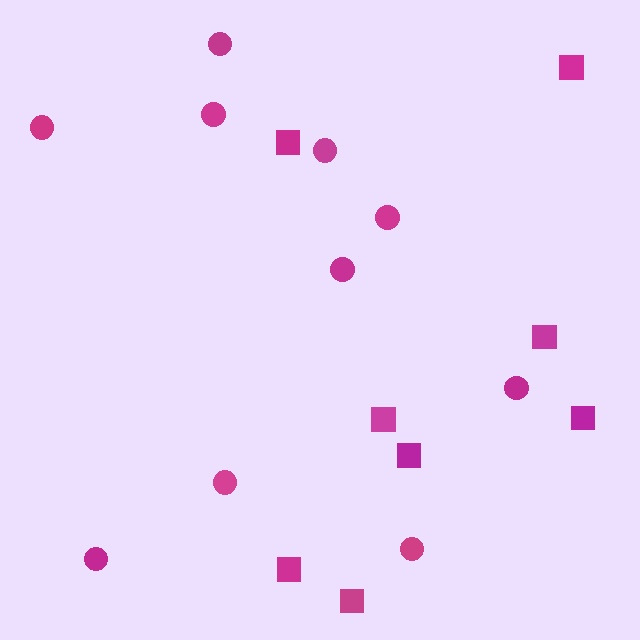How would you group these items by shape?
There are 2 groups: one group of circles (10) and one group of squares (8).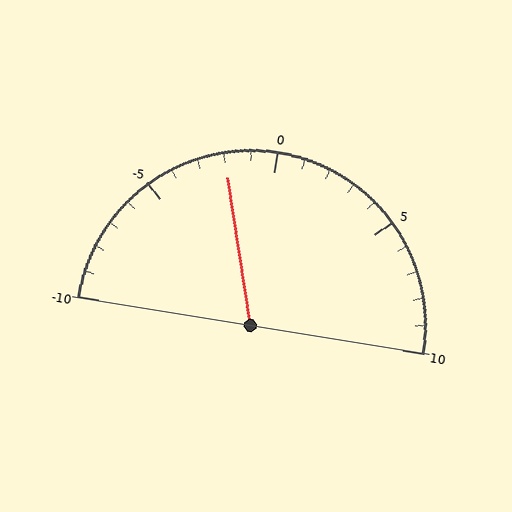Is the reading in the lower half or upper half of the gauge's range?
The reading is in the lower half of the range (-10 to 10).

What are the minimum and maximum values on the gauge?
The gauge ranges from -10 to 10.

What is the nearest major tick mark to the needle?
The nearest major tick mark is 0.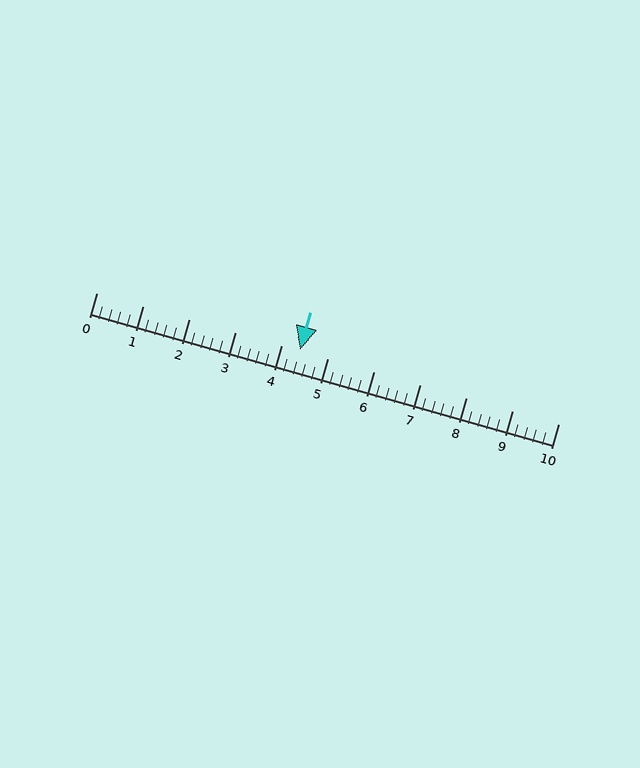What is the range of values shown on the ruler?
The ruler shows values from 0 to 10.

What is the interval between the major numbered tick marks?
The major tick marks are spaced 1 units apart.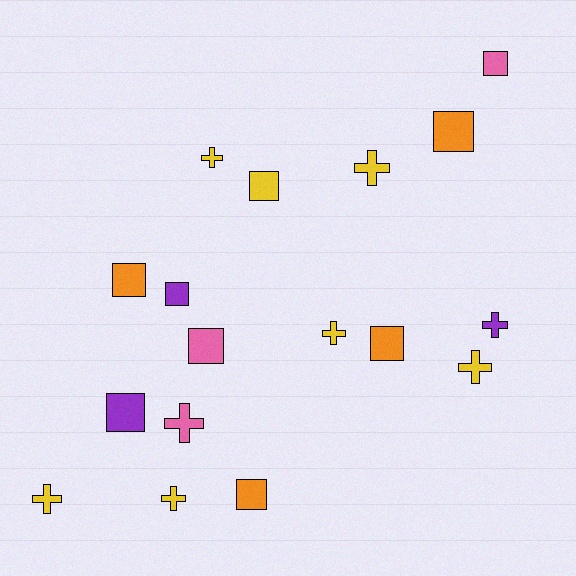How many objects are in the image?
There are 17 objects.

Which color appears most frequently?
Yellow, with 7 objects.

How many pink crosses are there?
There is 1 pink cross.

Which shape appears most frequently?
Square, with 9 objects.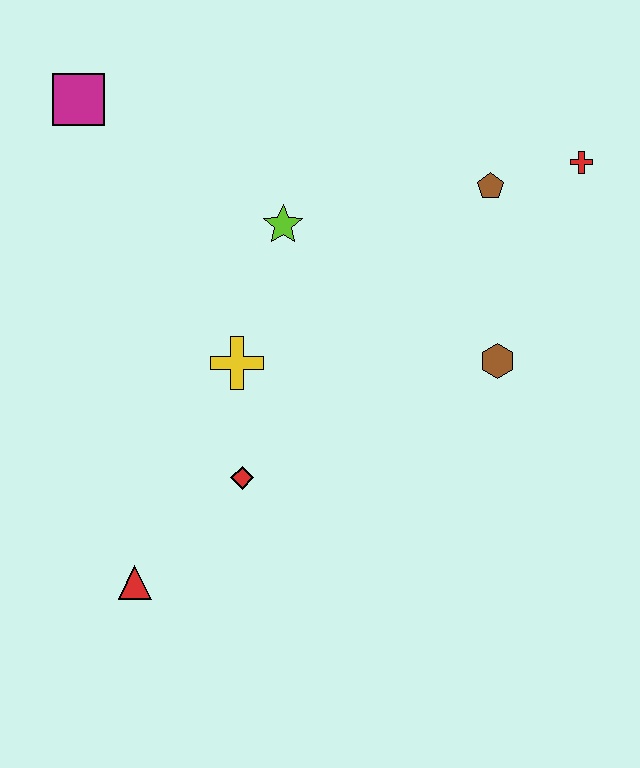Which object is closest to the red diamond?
The yellow cross is closest to the red diamond.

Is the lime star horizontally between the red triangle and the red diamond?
No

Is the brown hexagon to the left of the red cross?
Yes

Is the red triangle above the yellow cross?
No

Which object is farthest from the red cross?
The red triangle is farthest from the red cross.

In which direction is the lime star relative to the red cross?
The lime star is to the left of the red cross.